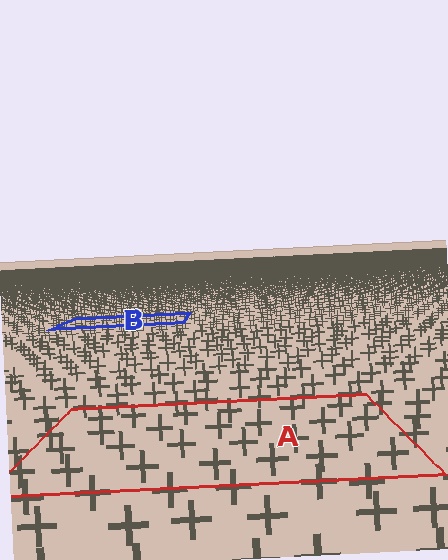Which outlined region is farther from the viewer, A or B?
Region B is farther from the viewer — the texture elements inside it appear smaller and more densely packed.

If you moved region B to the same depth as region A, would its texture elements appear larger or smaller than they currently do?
They would appear larger. At a closer depth, the same texture elements are projected at a bigger on-screen size.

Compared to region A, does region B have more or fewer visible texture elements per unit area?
Region B has more texture elements per unit area — they are packed more densely because it is farther away.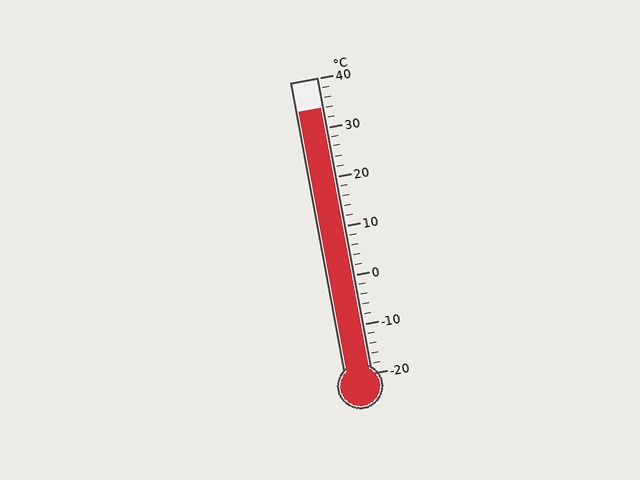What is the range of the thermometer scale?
The thermometer scale ranges from -20°C to 40°C.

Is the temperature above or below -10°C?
The temperature is above -10°C.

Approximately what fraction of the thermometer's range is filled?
The thermometer is filled to approximately 90% of its range.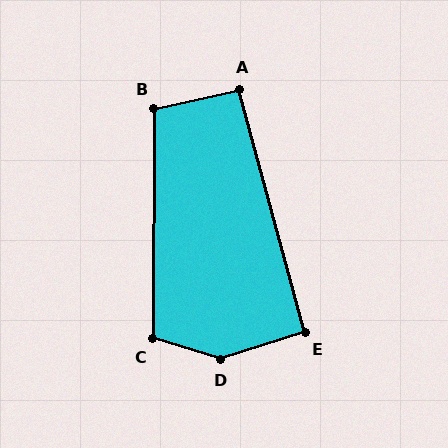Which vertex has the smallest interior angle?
E, at approximately 92 degrees.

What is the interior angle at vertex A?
Approximately 93 degrees (approximately right).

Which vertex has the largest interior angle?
D, at approximately 146 degrees.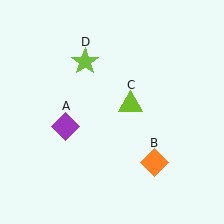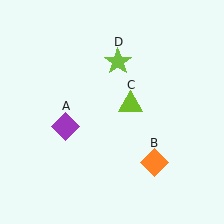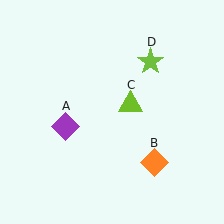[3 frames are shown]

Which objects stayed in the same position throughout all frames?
Purple diamond (object A) and orange diamond (object B) and lime triangle (object C) remained stationary.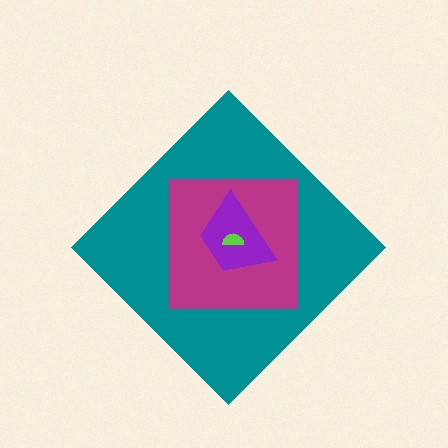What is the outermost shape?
The teal diamond.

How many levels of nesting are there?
4.